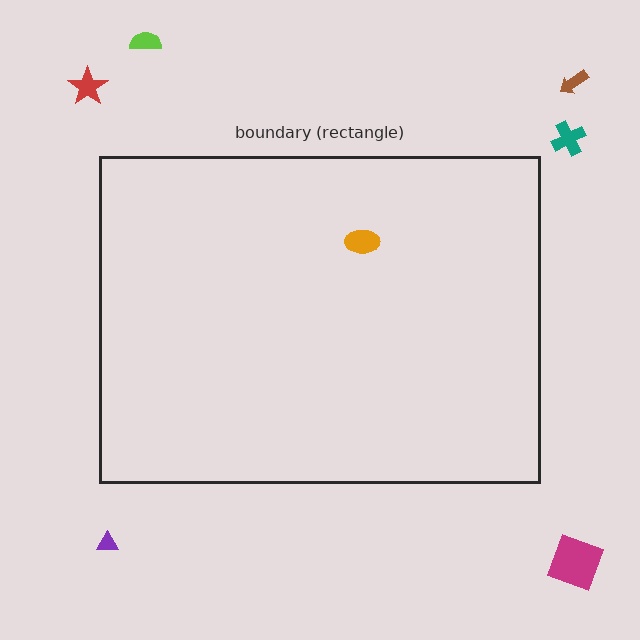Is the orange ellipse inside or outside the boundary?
Inside.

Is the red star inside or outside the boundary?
Outside.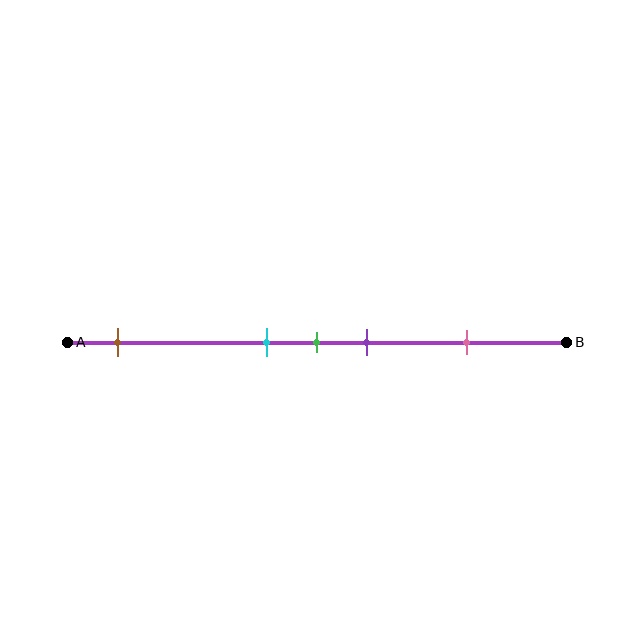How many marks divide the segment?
There are 5 marks dividing the segment.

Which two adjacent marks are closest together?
The cyan and green marks are the closest adjacent pair.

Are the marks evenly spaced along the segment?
No, the marks are not evenly spaced.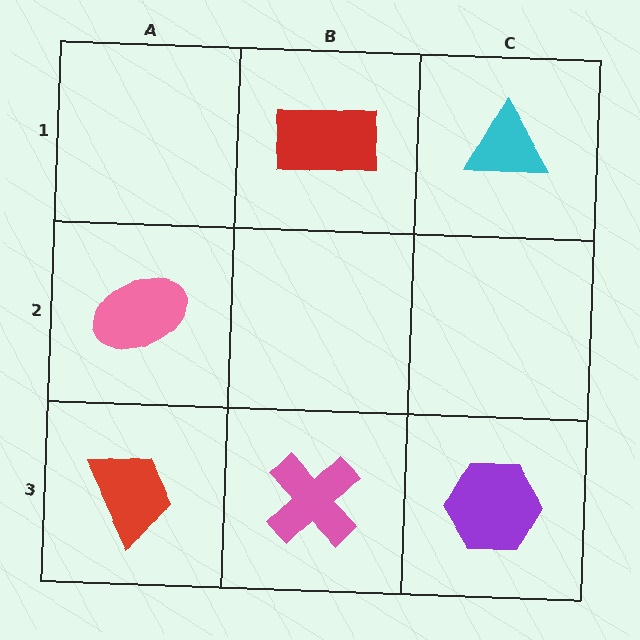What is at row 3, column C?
A purple hexagon.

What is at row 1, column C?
A cyan triangle.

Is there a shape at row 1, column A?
No, that cell is empty.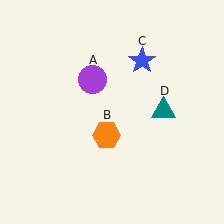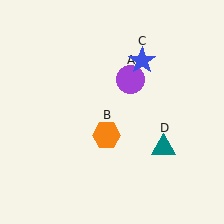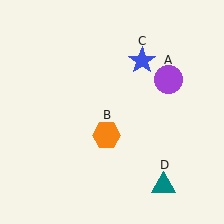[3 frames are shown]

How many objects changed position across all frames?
2 objects changed position: purple circle (object A), teal triangle (object D).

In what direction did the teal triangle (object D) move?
The teal triangle (object D) moved down.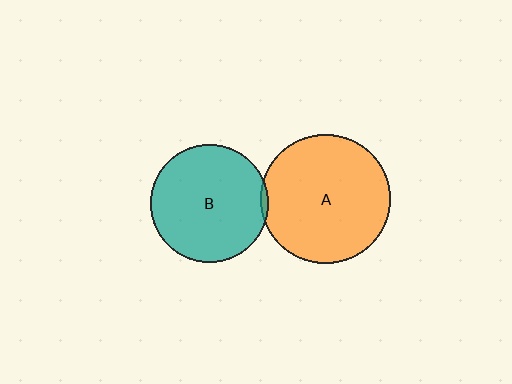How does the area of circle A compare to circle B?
Approximately 1.2 times.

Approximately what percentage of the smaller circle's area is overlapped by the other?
Approximately 5%.